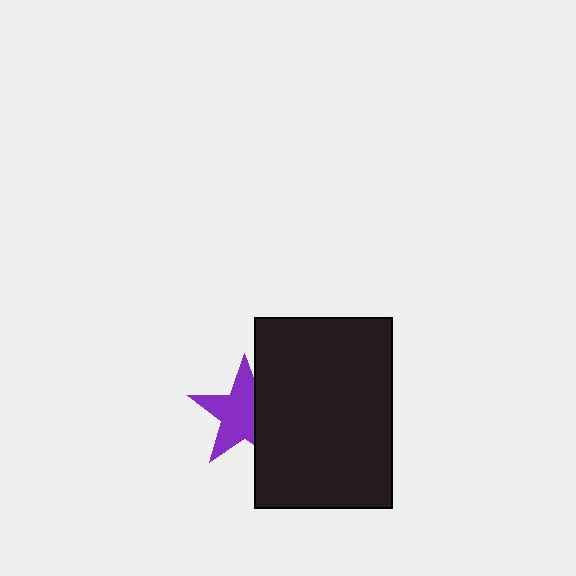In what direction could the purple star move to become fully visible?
The purple star could move left. That would shift it out from behind the black rectangle entirely.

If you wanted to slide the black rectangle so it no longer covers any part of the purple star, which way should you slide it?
Slide it right — that is the most direct way to separate the two shapes.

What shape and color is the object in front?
The object in front is a black rectangle.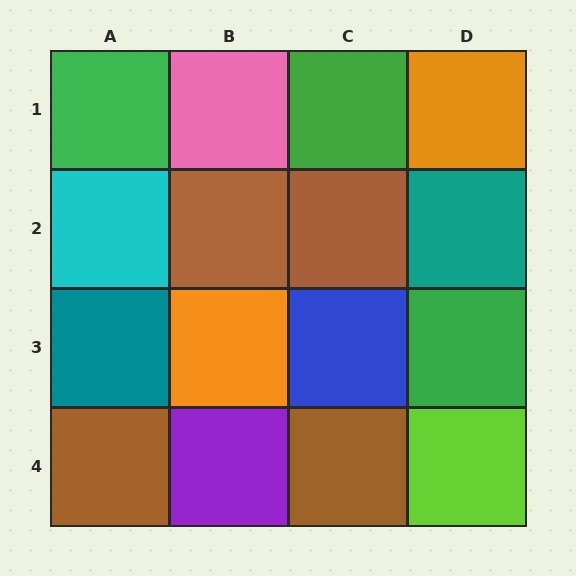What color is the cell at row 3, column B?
Orange.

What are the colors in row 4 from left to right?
Brown, purple, brown, lime.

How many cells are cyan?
1 cell is cyan.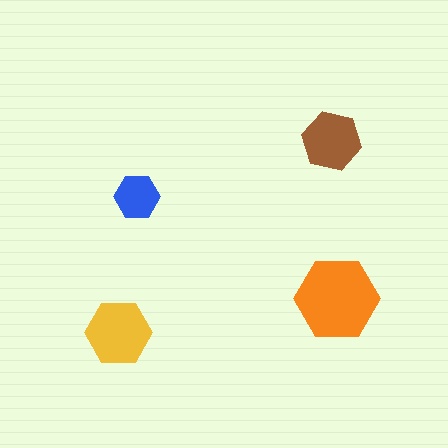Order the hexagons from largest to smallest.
the orange one, the yellow one, the brown one, the blue one.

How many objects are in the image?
There are 4 objects in the image.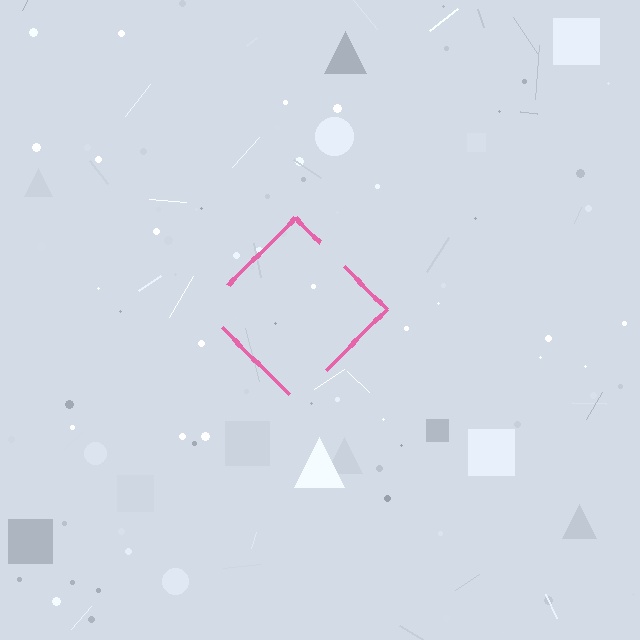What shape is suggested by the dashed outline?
The dashed outline suggests a diamond.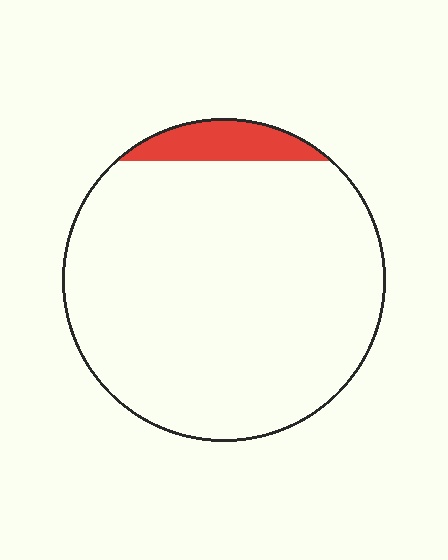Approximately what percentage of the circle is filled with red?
Approximately 10%.